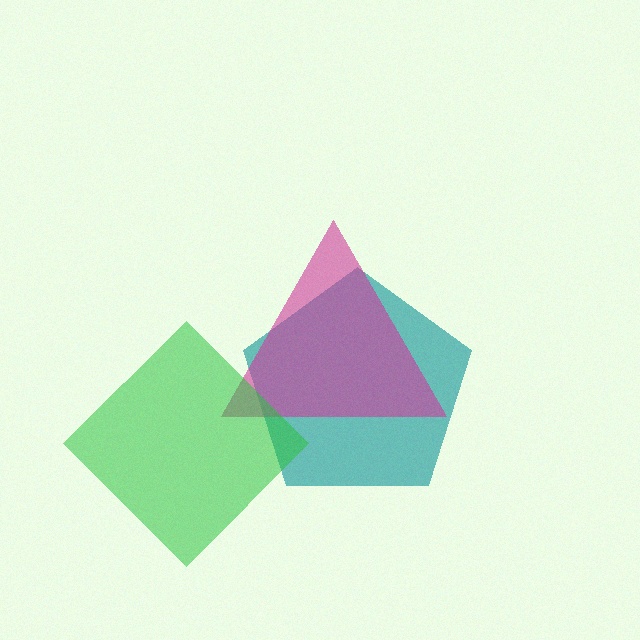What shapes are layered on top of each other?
The layered shapes are: a teal pentagon, a magenta triangle, a green diamond.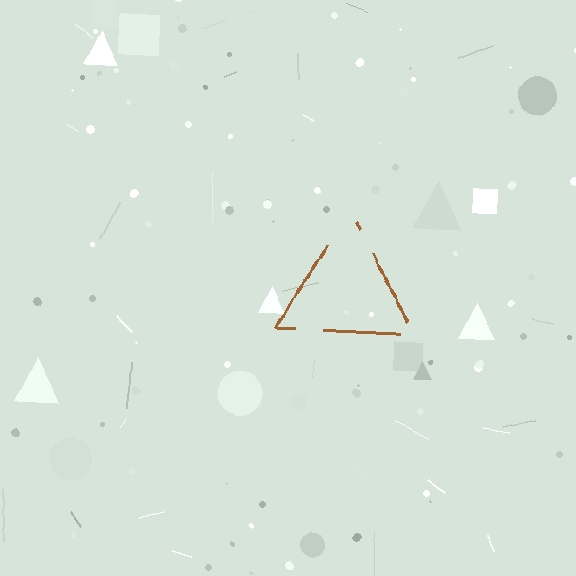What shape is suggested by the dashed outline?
The dashed outline suggests a triangle.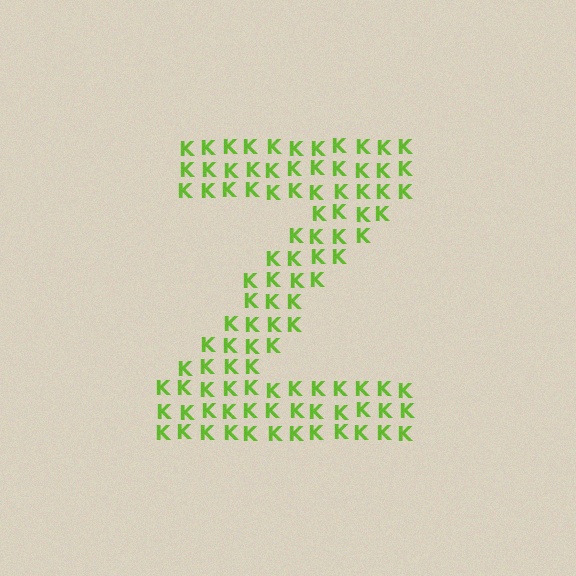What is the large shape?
The large shape is the letter Z.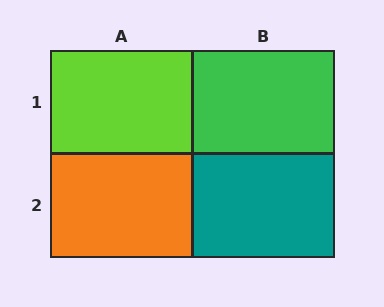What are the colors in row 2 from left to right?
Orange, teal.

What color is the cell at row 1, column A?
Lime.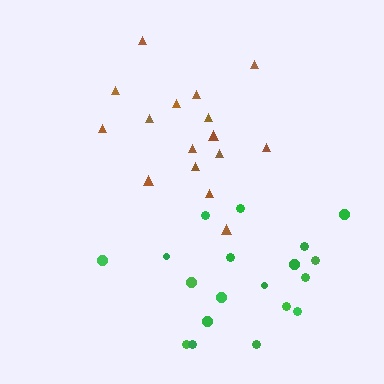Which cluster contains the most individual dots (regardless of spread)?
Green (19).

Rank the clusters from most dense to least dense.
brown, green.